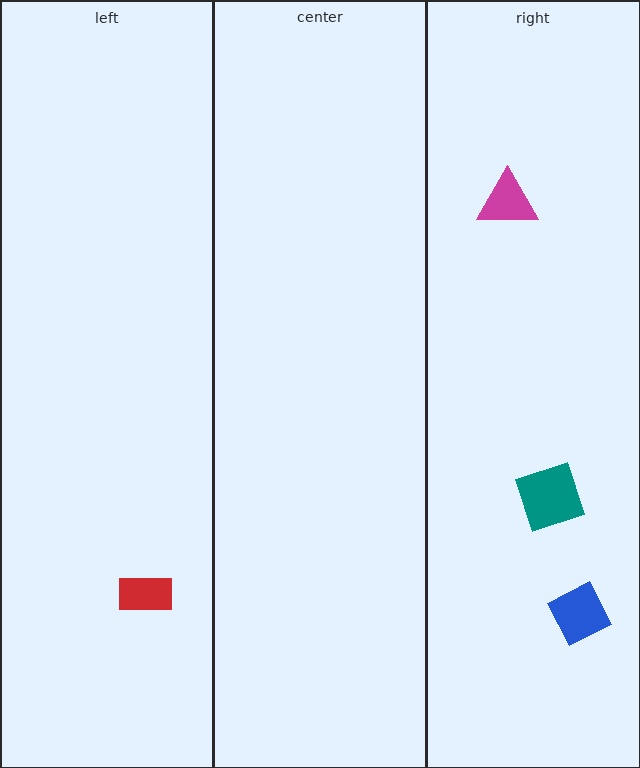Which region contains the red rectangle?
The left region.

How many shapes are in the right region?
3.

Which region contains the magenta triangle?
The right region.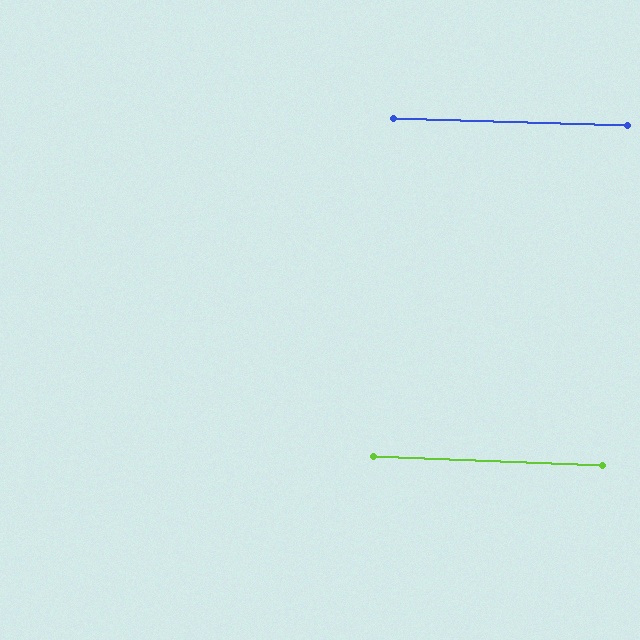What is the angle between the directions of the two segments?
Approximately 1 degree.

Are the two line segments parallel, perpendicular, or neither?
Parallel — their directions differ by only 0.5°.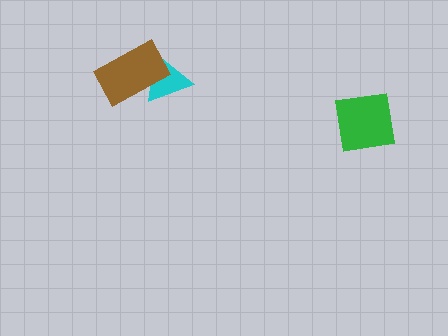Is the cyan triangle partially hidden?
Yes, it is partially covered by another shape.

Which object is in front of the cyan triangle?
The brown rectangle is in front of the cyan triangle.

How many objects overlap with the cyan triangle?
1 object overlaps with the cyan triangle.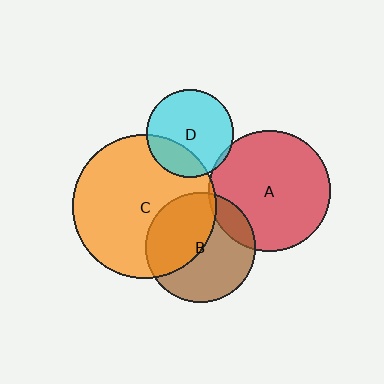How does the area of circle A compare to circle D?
Approximately 1.9 times.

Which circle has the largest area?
Circle C (orange).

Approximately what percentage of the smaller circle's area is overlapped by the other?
Approximately 5%.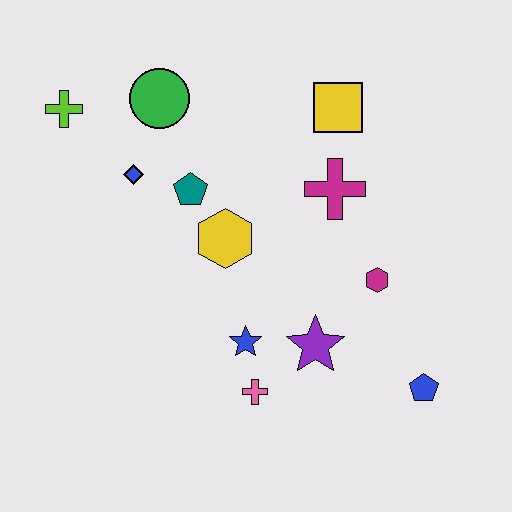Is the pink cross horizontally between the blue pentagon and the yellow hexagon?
Yes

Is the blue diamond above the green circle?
No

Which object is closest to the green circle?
The blue diamond is closest to the green circle.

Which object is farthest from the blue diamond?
The blue pentagon is farthest from the blue diamond.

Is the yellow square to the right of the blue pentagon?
No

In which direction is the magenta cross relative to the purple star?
The magenta cross is above the purple star.